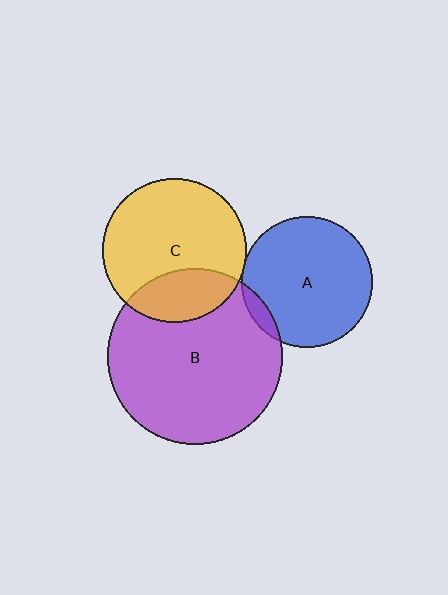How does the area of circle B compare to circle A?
Approximately 1.8 times.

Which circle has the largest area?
Circle B (purple).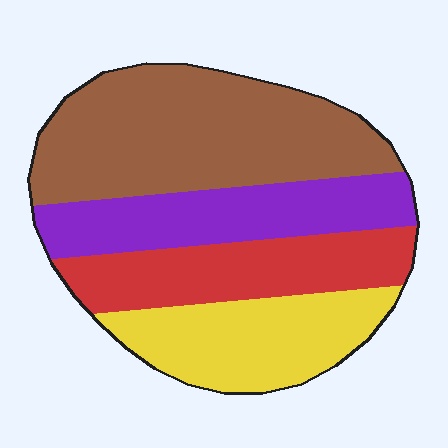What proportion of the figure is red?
Red covers about 20% of the figure.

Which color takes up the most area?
Brown, at roughly 35%.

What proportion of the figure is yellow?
Yellow covers roughly 20% of the figure.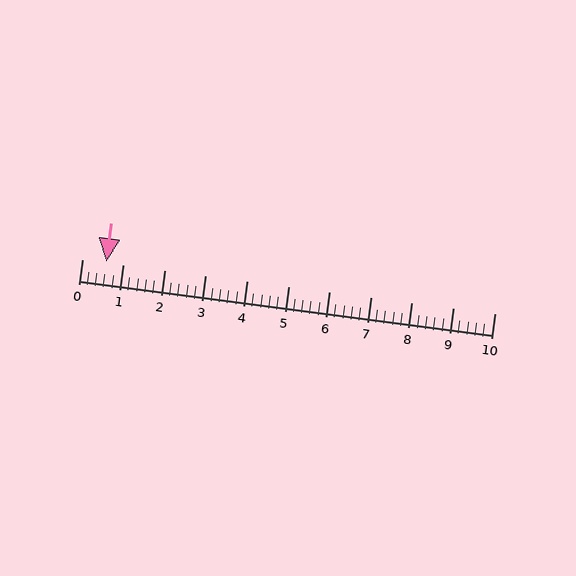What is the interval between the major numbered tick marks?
The major tick marks are spaced 1 units apart.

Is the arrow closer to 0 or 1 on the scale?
The arrow is closer to 1.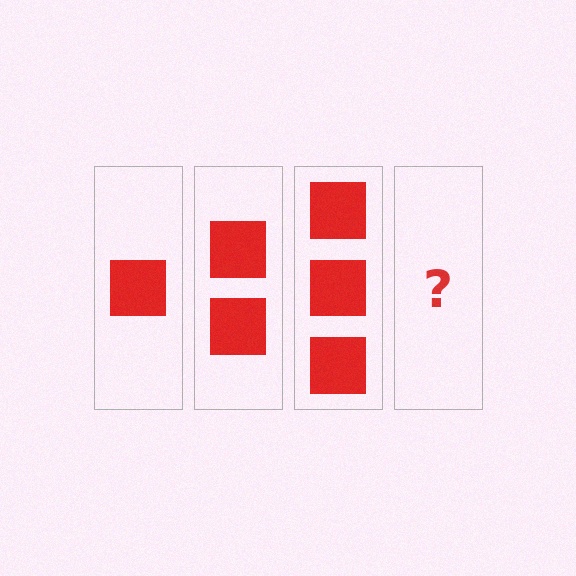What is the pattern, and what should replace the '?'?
The pattern is that each step adds one more square. The '?' should be 4 squares.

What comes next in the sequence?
The next element should be 4 squares.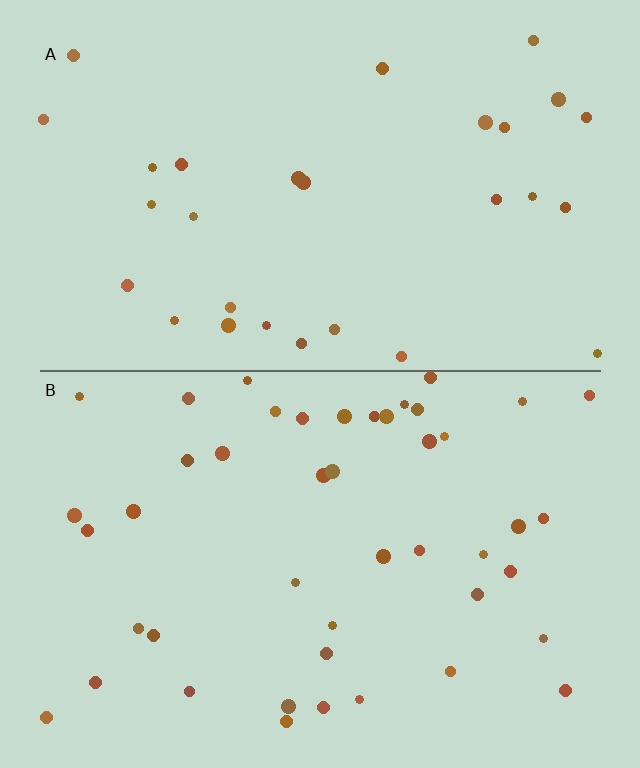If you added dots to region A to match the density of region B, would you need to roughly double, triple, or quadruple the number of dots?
Approximately double.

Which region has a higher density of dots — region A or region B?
B (the bottom).